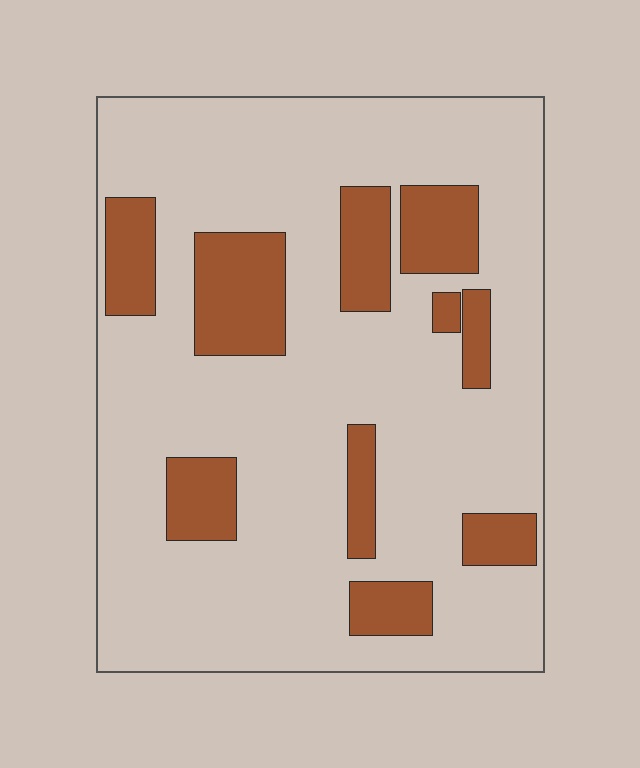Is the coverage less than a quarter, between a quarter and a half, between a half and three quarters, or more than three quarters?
Less than a quarter.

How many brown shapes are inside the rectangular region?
10.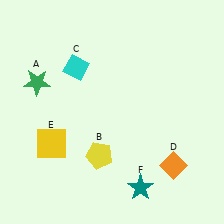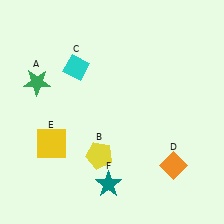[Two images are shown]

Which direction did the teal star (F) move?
The teal star (F) moved left.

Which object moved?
The teal star (F) moved left.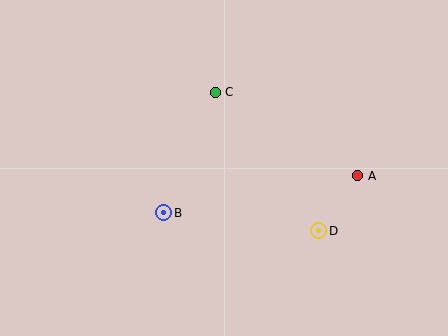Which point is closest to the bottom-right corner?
Point D is closest to the bottom-right corner.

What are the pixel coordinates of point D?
Point D is at (319, 231).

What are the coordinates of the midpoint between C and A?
The midpoint between C and A is at (286, 134).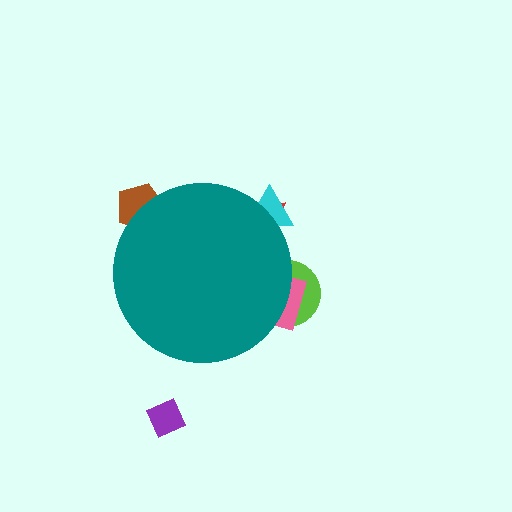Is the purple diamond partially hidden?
No, the purple diamond is fully visible.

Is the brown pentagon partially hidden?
Yes, the brown pentagon is partially hidden behind the teal circle.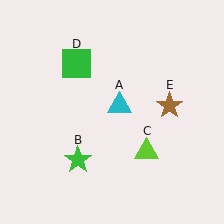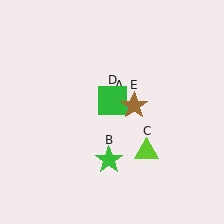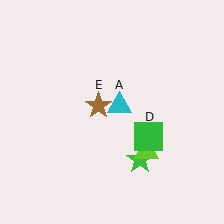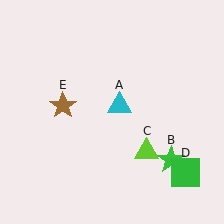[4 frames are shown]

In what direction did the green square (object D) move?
The green square (object D) moved down and to the right.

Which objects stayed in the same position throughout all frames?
Cyan triangle (object A) and lime triangle (object C) remained stationary.